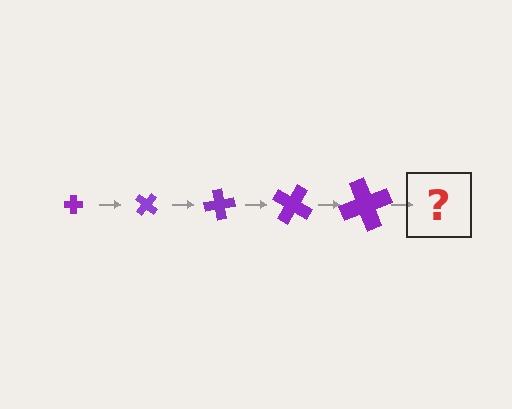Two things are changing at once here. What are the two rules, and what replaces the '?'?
The two rules are that the cross grows larger each step and it rotates 40 degrees each step. The '?' should be a cross, larger than the previous one and rotated 200 degrees from the start.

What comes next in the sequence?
The next element should be a cross, larger than the previous one and rotated 200 degrees from the start.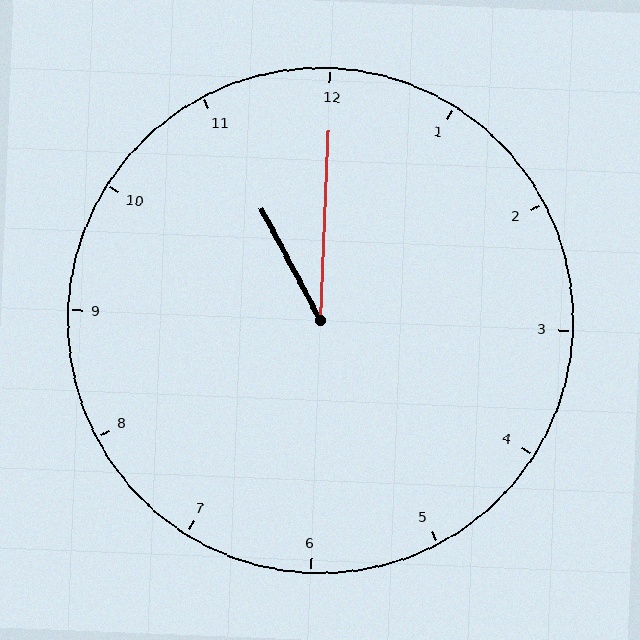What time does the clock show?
11:00.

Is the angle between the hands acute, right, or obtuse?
It is acute.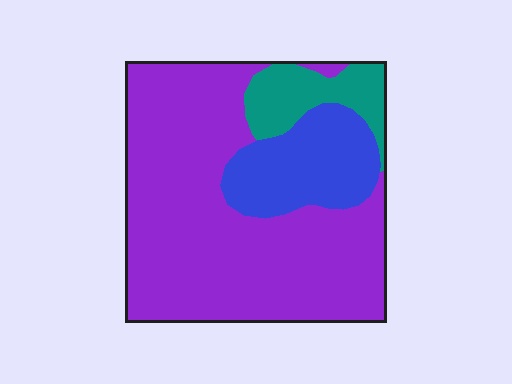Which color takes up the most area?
Purple, at roughly 70%.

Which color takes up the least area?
Teal, at roughly 10%.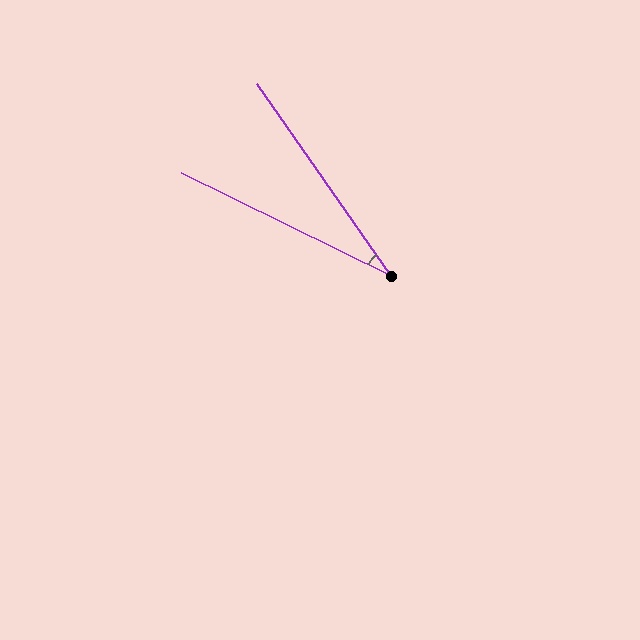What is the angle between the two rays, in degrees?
Approximately 29 degrees.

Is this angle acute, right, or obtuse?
It is acute.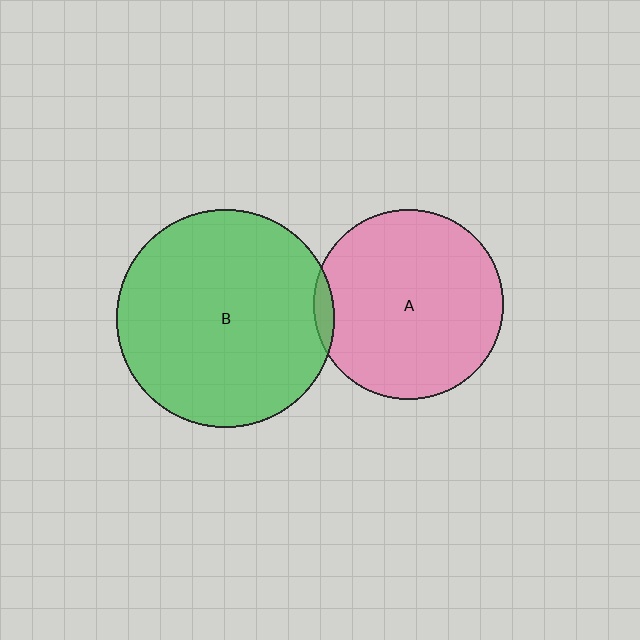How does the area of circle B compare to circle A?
Approximately 1.3 times.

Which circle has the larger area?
Circle B (green).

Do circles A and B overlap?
Yes.